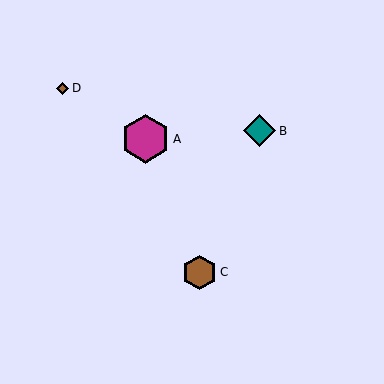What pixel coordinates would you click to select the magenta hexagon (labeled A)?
Click at (146, 139) to select the magenta hexagon A.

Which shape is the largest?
The magenta hexagon (labeled A) is the largest.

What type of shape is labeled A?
Shape A is a magenta hexagon.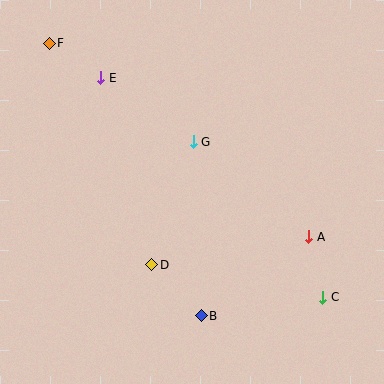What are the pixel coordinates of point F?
Point F is at (49, 43).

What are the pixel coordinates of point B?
Point B is at (201, 316).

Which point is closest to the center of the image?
Point G at (193, 142) is closest to the center.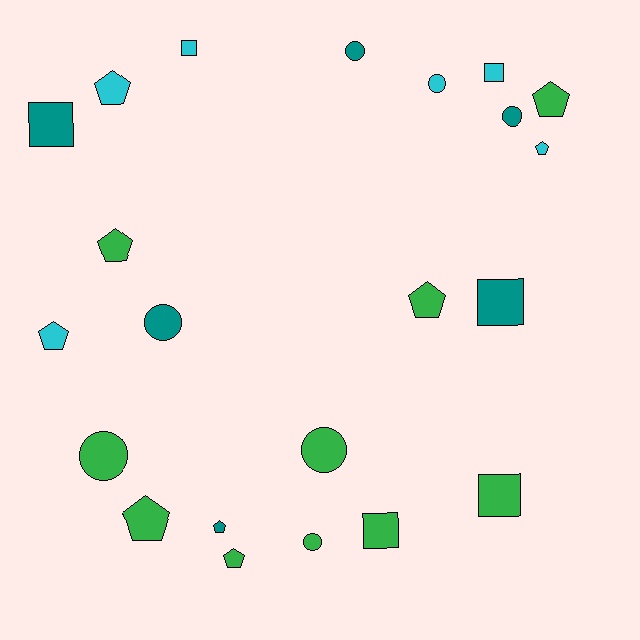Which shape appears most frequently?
Pentagon, with 9 objects.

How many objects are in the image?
There are 22 objects.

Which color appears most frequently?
Green, with 10 objects.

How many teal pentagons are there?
There is 1 teal pentagon.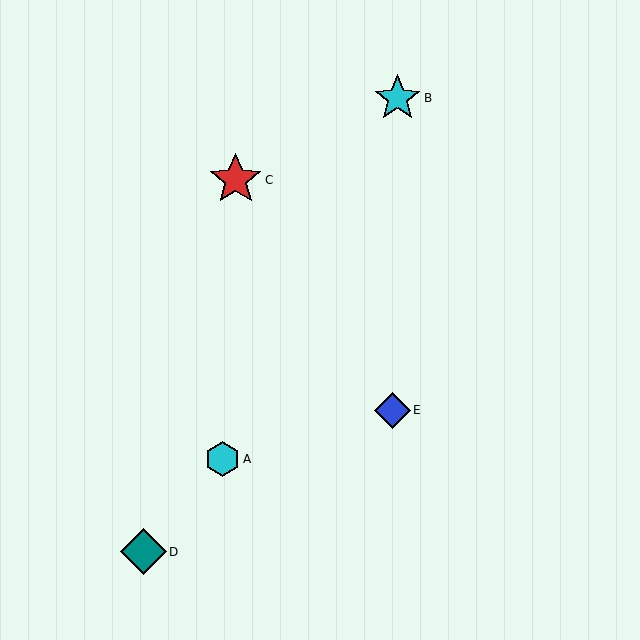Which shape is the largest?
The red star (labeled C) is the largest.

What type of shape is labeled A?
Shape A is a cyan hexagon.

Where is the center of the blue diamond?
The center of the blue diamond is at (392, 410).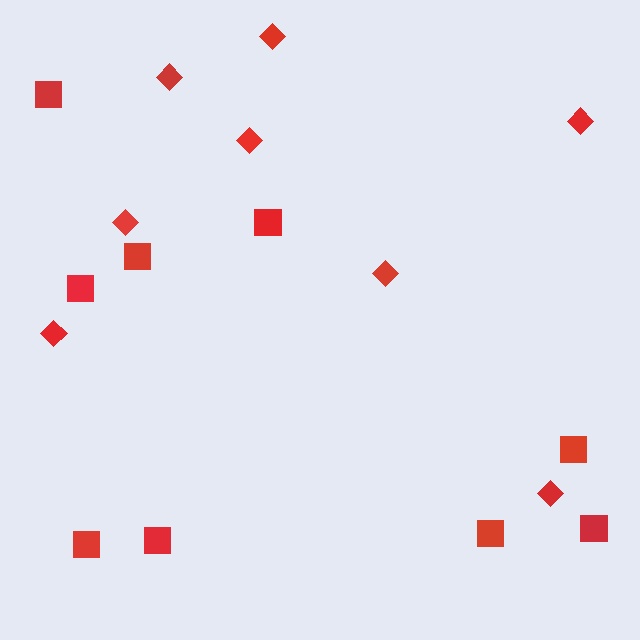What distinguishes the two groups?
There are 2 groups: one group of diamonds (8) and one group of squares (9).